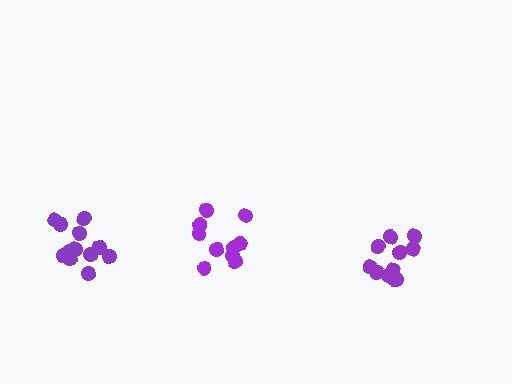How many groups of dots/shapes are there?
There are 3 groups.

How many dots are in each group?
Group 1: 11 dots, Group 2: 12 dots, Group 3: 10 dots (33 total).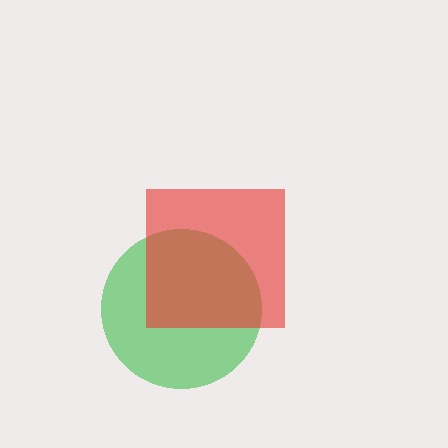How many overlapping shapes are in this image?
There are 2 overlapping shapes in the image.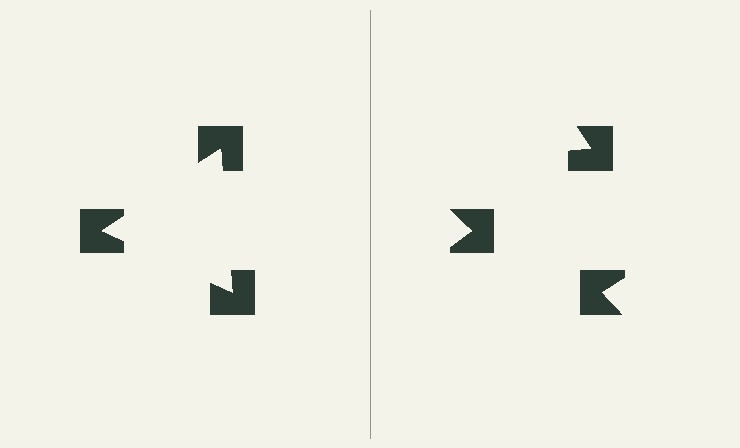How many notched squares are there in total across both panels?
6 — 3 on each side.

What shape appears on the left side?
An illusory triangle.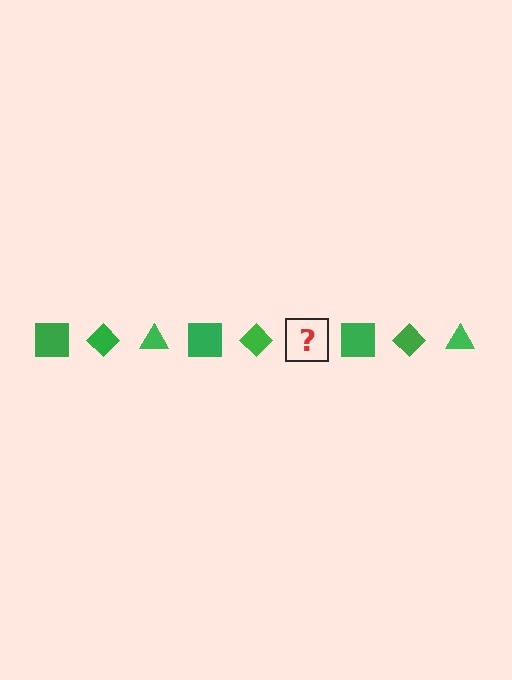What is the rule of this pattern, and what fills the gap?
The rule is that the pattern cycles through square, diamond, triangle shapes in green. The gap should be filled with a green triangle.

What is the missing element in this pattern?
The missing element is a green triangle.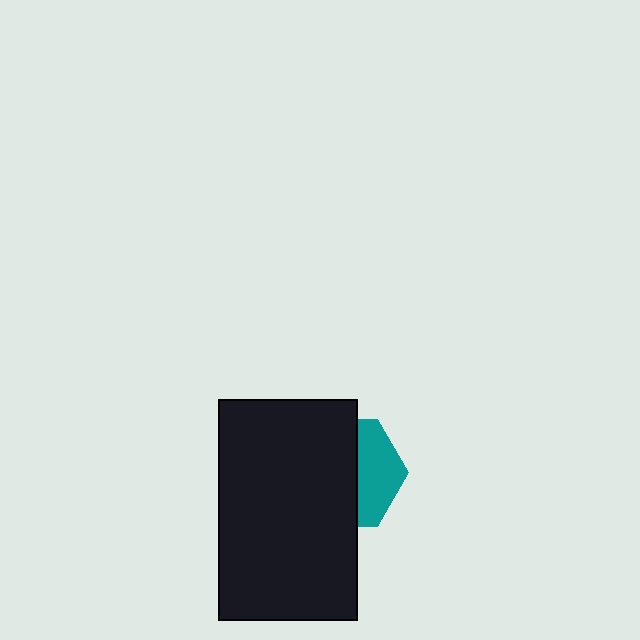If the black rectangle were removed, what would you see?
You would see the complete teal hexagon.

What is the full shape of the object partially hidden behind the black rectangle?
The partially hidden object is a teal hexagon.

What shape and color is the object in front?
The object in front is a black rectangle.